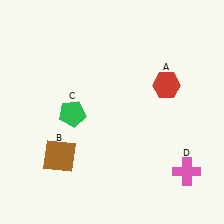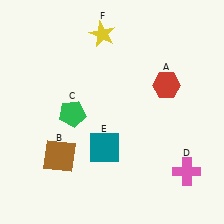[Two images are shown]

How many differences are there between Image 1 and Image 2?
There are 2 differences between the two images.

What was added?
A teal square (E), a yellow star (F) were added in Image 2.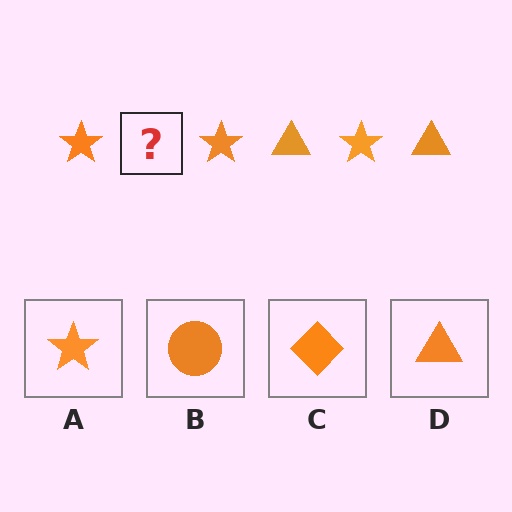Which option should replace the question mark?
Option D.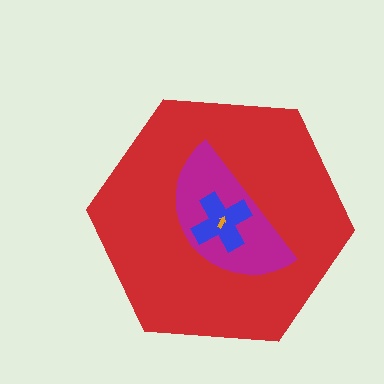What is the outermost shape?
The red hexagon.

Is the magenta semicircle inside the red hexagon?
Yes.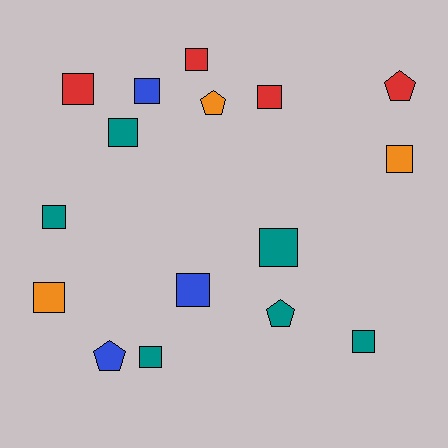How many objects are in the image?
There are 16 objects.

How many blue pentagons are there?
There is 1 blue pentagon.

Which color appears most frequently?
Teal, with 6 objects.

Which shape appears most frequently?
Square, with 12 objects.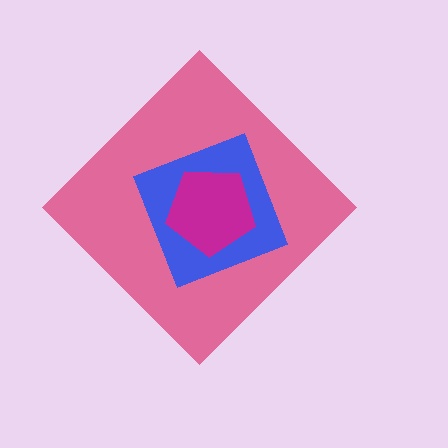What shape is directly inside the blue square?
The magenta pentagon.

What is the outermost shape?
The pink diamond.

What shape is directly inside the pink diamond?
The blue square.